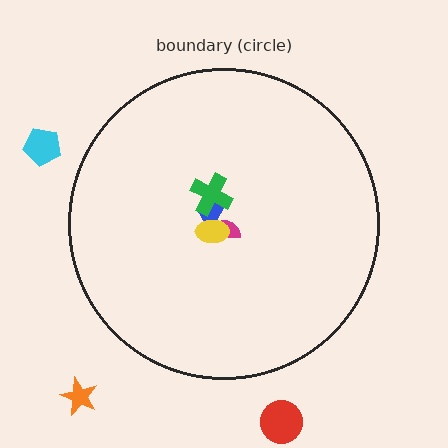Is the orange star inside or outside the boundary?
Outside.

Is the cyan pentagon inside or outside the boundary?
Outside.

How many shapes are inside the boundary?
4 inside, 3 outside.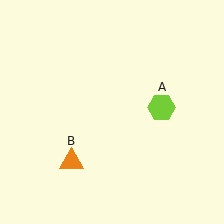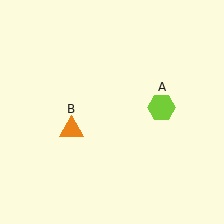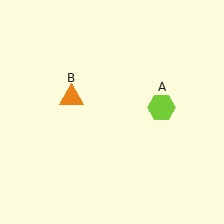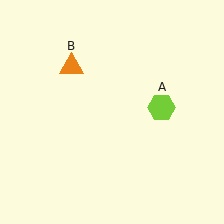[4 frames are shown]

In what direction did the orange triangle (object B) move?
The orange triangle (object B) moved up.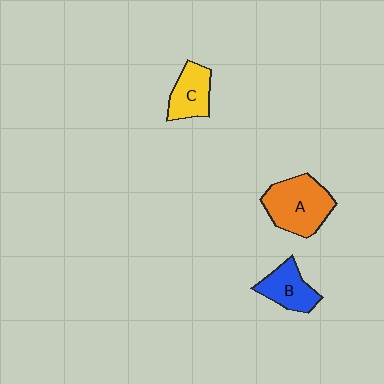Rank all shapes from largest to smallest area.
From largest to smallest: A (orange), B (blue), C (yellow).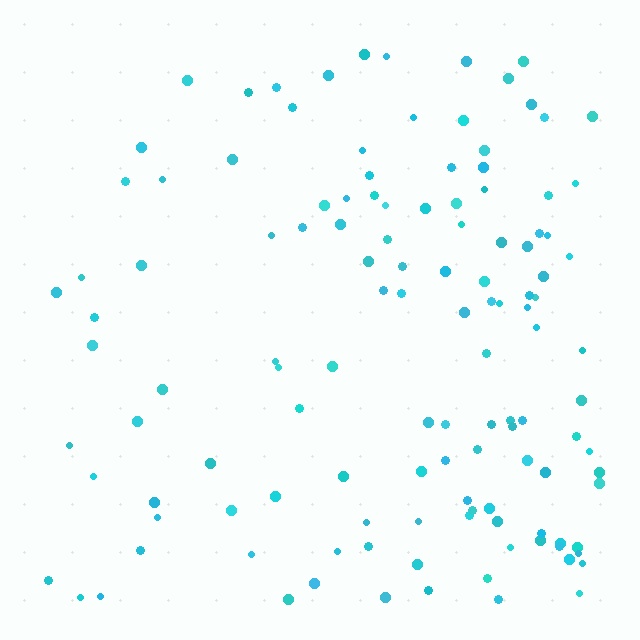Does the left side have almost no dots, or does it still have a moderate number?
Still a moderate number, just noticeably fewer than the right.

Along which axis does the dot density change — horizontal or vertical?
Horizontal.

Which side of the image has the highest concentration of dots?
The right.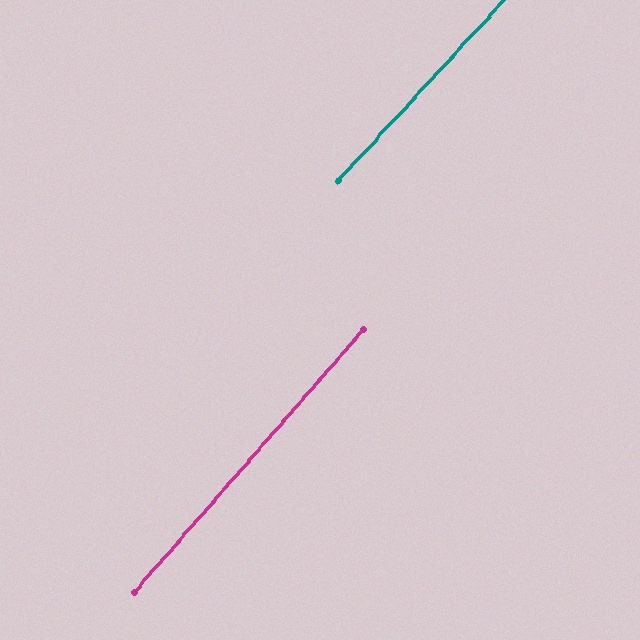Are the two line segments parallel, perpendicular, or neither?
Parallel — their directions differ by only 1.3°.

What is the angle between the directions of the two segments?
Approximately 1 degree.